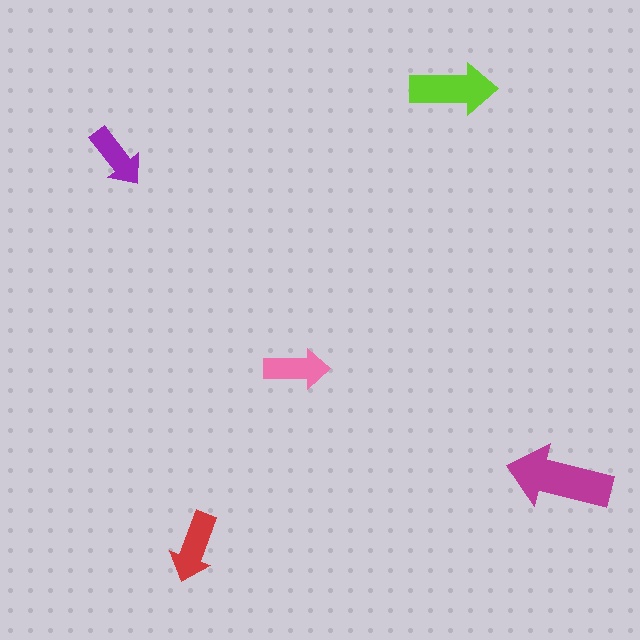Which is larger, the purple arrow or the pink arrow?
The pink one.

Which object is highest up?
The lime arrow is topmost.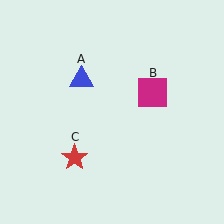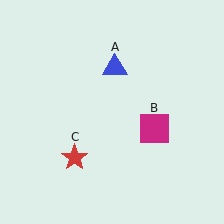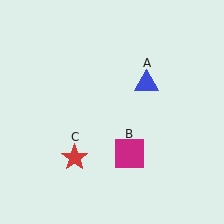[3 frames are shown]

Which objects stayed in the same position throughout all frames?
Red star (object C) remained stationary.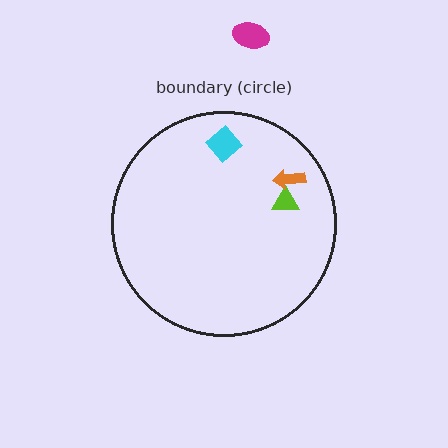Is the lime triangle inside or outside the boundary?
Inside.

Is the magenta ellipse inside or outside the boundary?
Outside.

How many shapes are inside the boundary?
3 inside, 1 outside.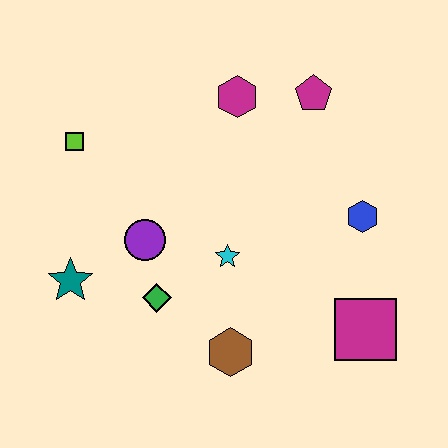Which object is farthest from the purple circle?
The magenta square is farthest from the purple circle.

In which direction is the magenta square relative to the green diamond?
The magenta square is to the right of the green diamond.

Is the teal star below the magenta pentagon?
Yes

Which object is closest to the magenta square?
The blue hexagon is closest to the magenta square.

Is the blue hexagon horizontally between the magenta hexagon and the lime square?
No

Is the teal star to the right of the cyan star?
No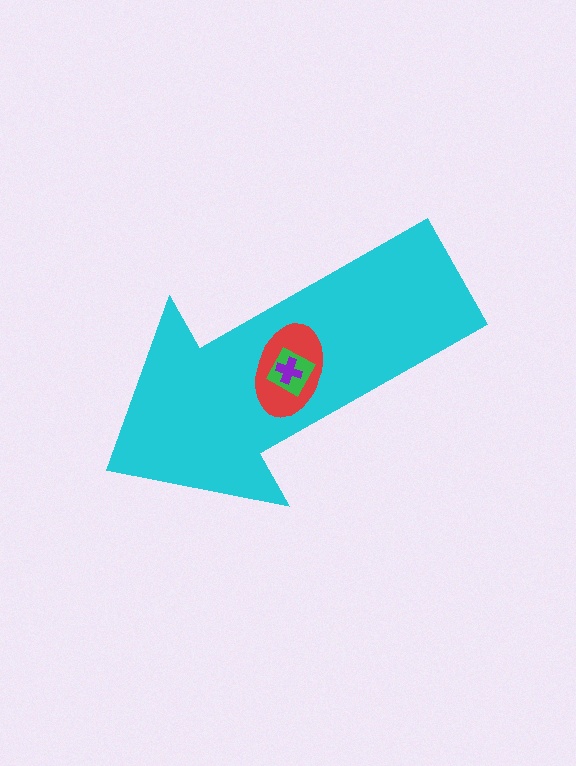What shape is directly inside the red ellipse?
The green square.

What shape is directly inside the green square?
The purple cross.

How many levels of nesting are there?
4.